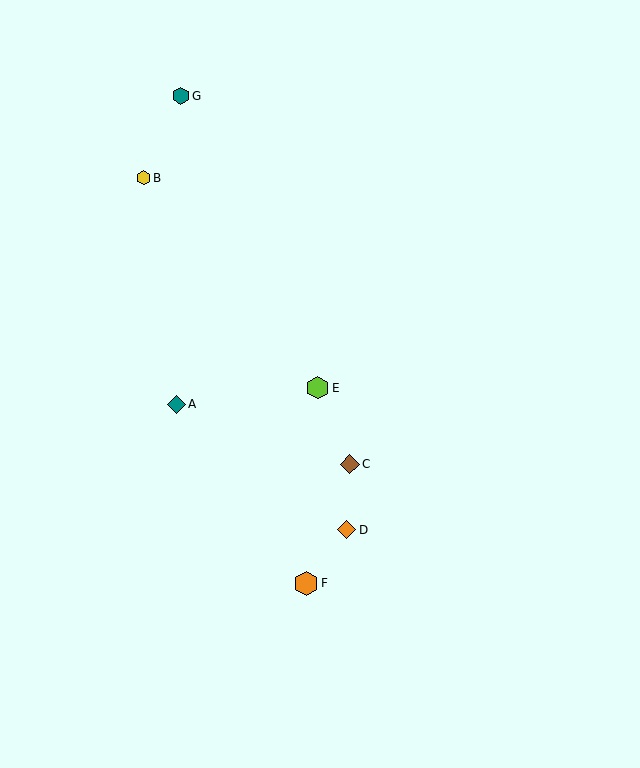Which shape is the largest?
The orange hexagon (labeled F) is the largest.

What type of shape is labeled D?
Shape D is an orange diamond.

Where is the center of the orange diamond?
The center of the orange diamond is at (347, 530).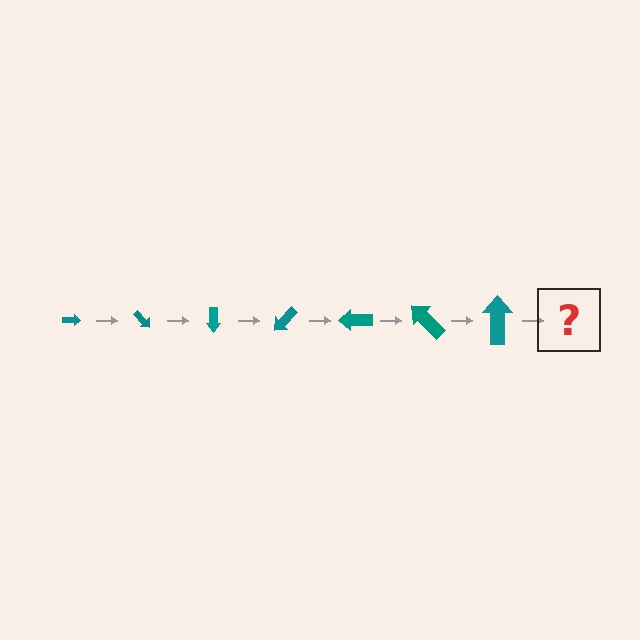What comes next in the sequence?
The next element should be an arrow, larger than the previous one and rotated 315 degrees from the start.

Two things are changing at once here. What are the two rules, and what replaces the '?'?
The two rules are that the arrow grows larger each step and it rotates 45 degrees each step. The '?' should be an arrow, larger than the previous one and rotated 315 degrees from the start.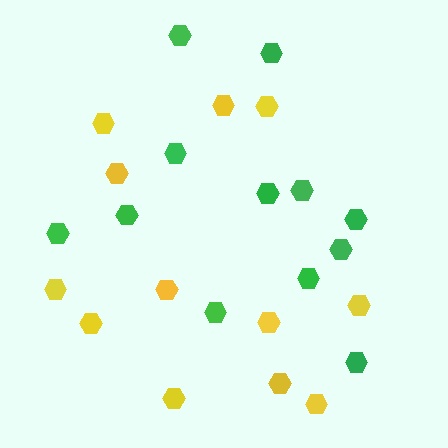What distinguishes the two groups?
There are 2 groups: one group of yellow hexagons (12) and one group of green hexagons (12).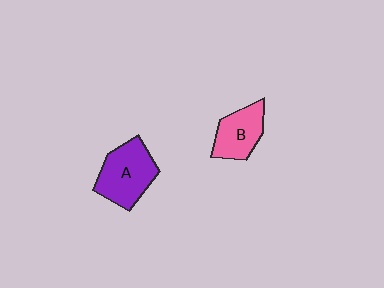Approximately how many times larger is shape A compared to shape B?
Approximately 1.3 times.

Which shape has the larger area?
Shape A (purple).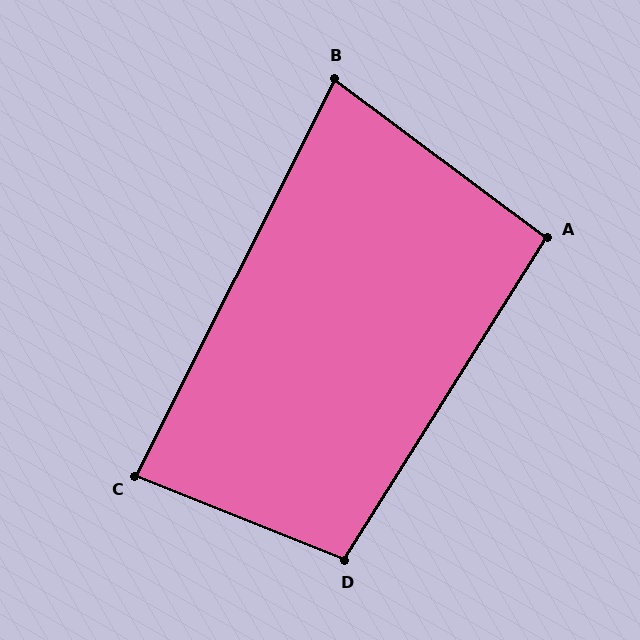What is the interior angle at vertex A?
Approximately 95 degrees (approximately right).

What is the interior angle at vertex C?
Approximately 85 degrees (approximately right).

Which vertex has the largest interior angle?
D, at approximately 100 degrees.